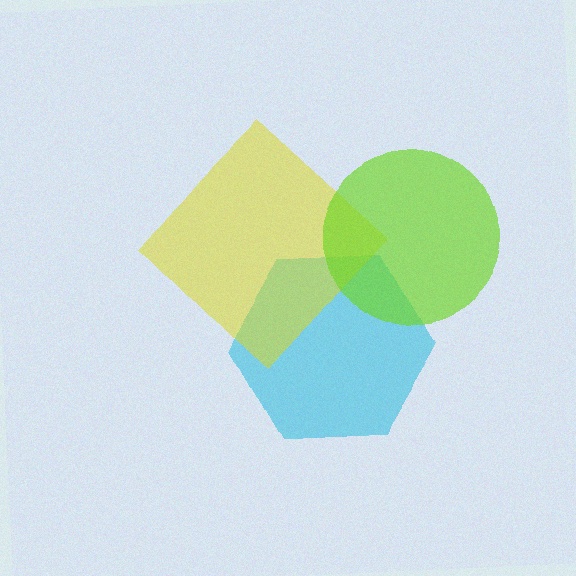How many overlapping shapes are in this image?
There are 3 overlapping shapes in the image.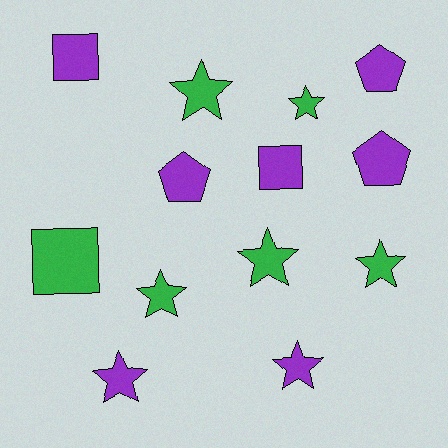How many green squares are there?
There is 1 green square.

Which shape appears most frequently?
Star, with 7 objects.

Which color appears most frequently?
Purple, with 7 objects.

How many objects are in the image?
There are 13 objects.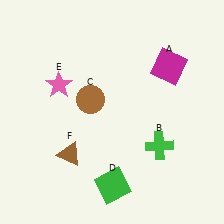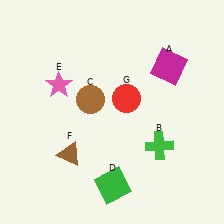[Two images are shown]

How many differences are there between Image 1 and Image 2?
There is 1 difference between the two images.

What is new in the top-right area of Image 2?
A red circle (G) was added in the top-right area of Image 2.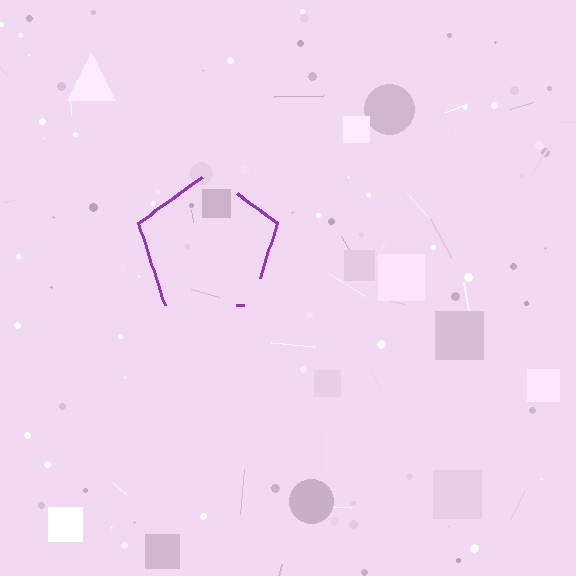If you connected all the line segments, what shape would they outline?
They would outline a pentagon.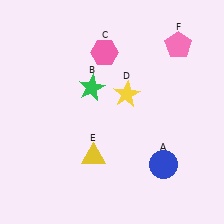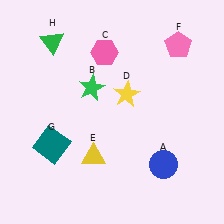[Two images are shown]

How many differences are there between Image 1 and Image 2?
There are 2 differences between the two images.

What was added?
A teal square (G), a green triangle (H) were added in Image 2.